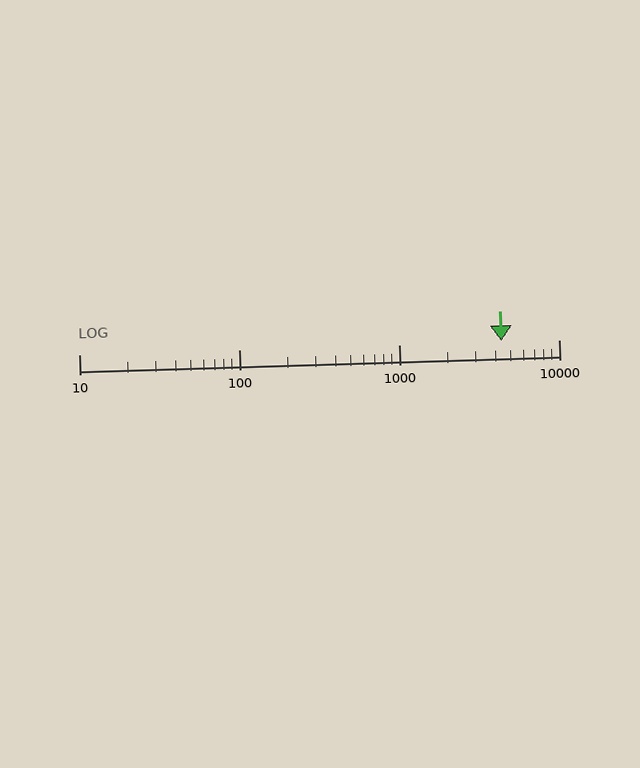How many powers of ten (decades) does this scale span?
The scale spans 3 decades, from 10 to 10000.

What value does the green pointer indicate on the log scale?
The pointer indicates approximately 4400.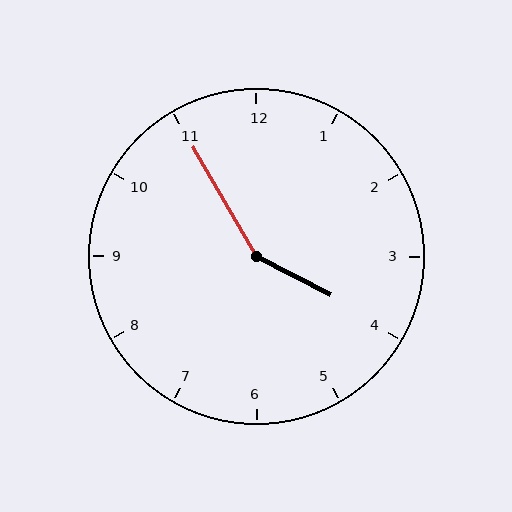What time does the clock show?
3:55.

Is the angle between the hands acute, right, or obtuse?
It is obtuse.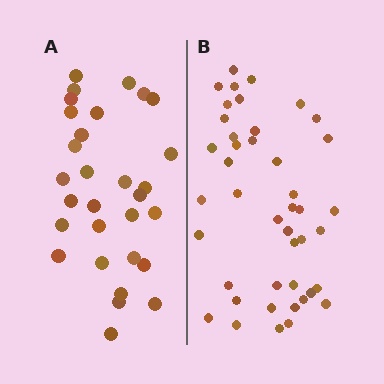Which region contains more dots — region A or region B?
Region B (the right region) has more dots.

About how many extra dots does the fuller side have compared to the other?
Region B has approximately 15 more dots than region A.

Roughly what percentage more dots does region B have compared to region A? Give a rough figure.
About 45% more.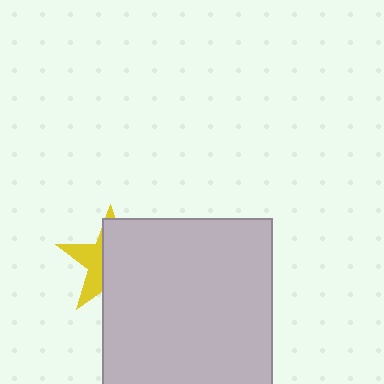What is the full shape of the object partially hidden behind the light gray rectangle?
The partially hidden object is a yellow star.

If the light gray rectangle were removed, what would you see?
You would see the complete yellow star.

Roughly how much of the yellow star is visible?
A small part of it is visible (roughly 36%).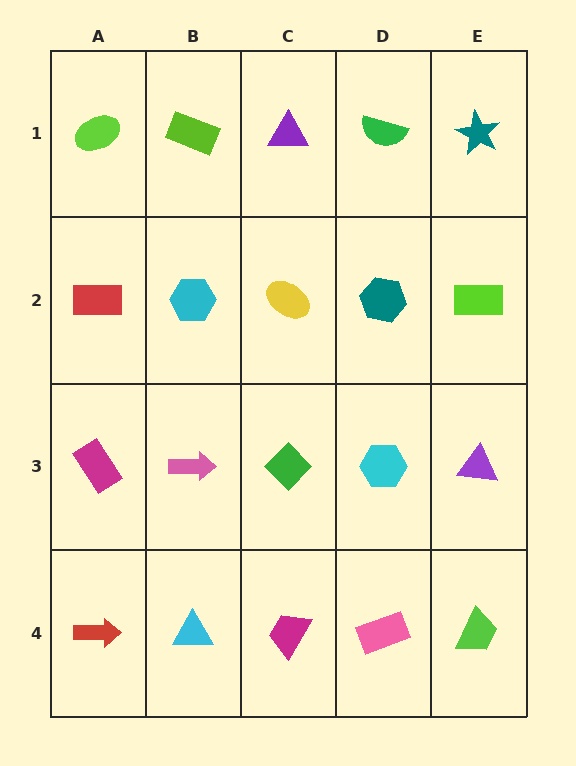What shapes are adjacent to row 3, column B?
A cyan hexagon (row 2, column B), a cyan triangle (row 4, column B), a magenta rectangle (row 3, column A), a green diamond (row 3, column C).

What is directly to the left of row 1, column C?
A lime rectangle.